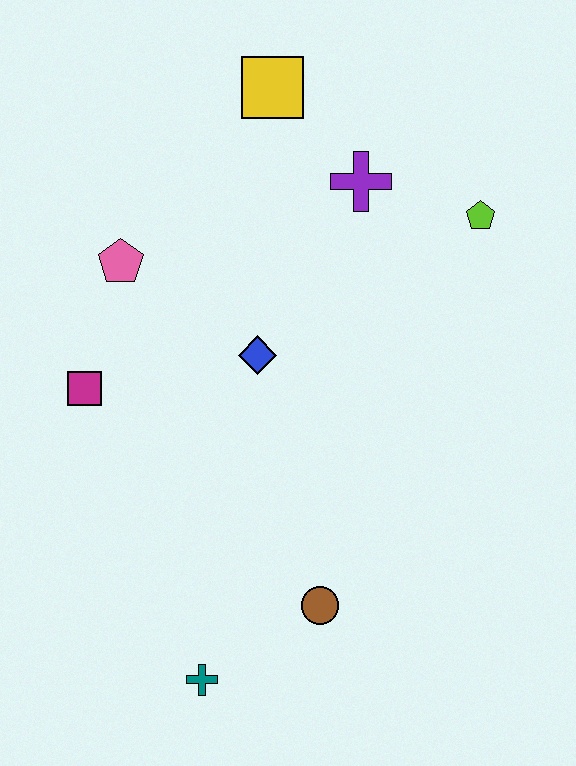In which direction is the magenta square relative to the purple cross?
The magenta square is to the left of the purple cross.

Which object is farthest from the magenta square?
The lime pentagon is farthest from the magenta square.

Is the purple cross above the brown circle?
Yes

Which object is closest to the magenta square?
The pink pentagon is closest to the magenta square.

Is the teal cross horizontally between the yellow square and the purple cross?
No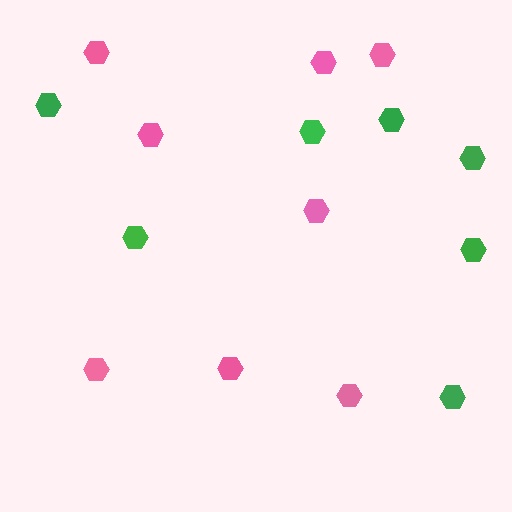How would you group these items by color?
There are 2 groups: one group of pink hexagons (8) and one group of green hexagons (7).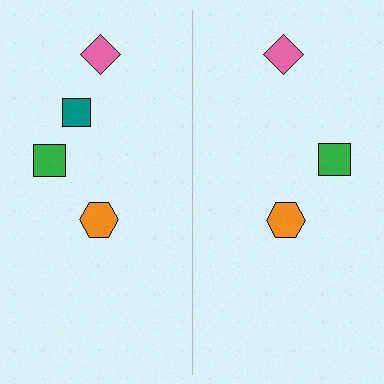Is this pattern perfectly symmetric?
No, the pattern is not perfectly symmetric. A teal square is missing from the right side.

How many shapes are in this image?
There are 7 shapes in this image.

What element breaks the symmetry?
A teal square is missing from the right side.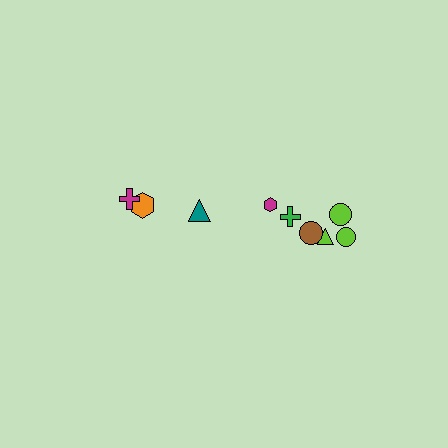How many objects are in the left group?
There are 3 objects.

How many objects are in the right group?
There are 6 objects.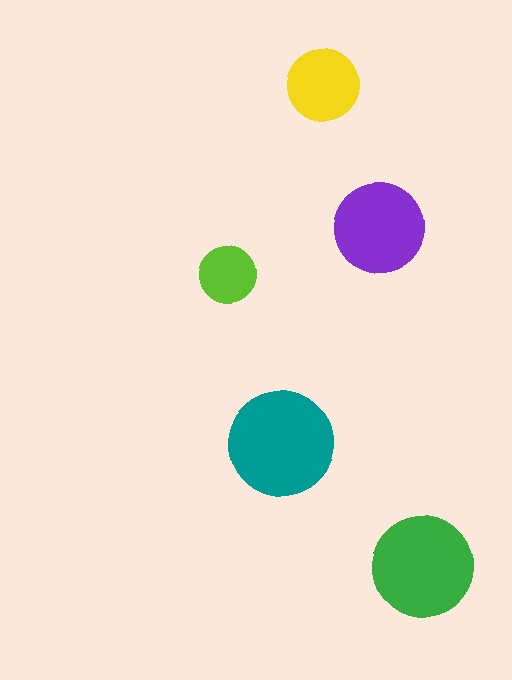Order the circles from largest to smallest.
the teal one, the green one, the purple one, the yellow one, the lime one.